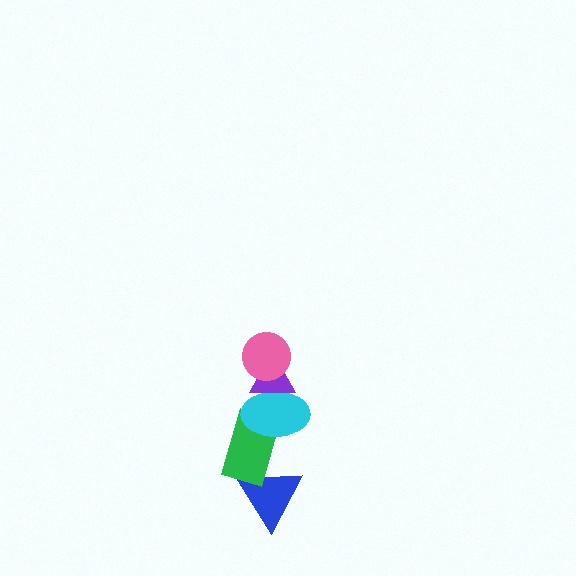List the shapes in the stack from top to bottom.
From top to bottom: the pink circle, the purple triangle, the cyan ellipse, the green rectangle, the blue triangle.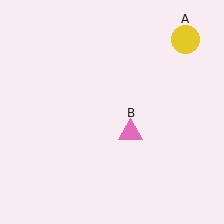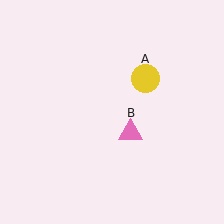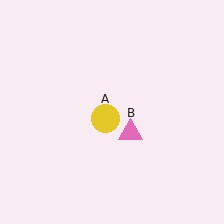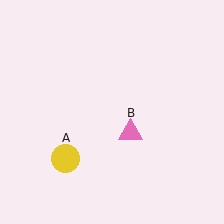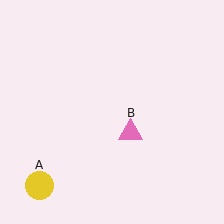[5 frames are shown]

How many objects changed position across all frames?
1 object changed position: yellow circle (object A).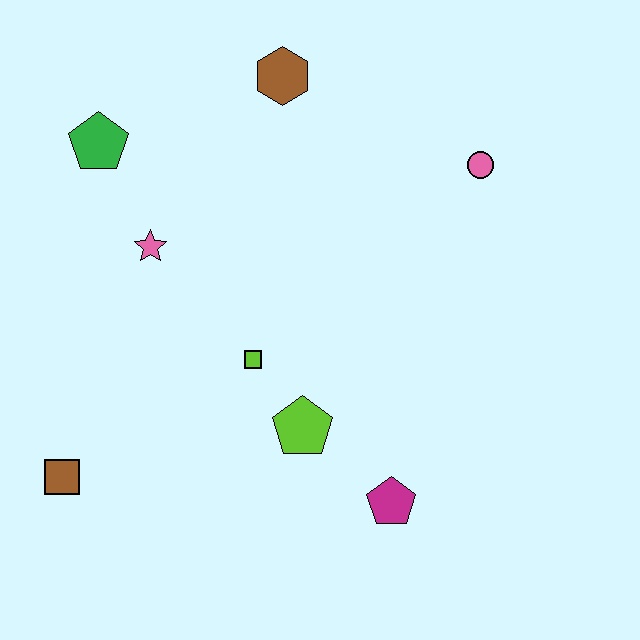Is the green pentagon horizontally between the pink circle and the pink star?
No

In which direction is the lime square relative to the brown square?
The lime square is to the right of the brown square.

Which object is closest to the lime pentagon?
The lime square is closest to the lime pentagon.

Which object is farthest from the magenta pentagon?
The green pentagon is farthest from the magenta pentagon.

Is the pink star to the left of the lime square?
Yes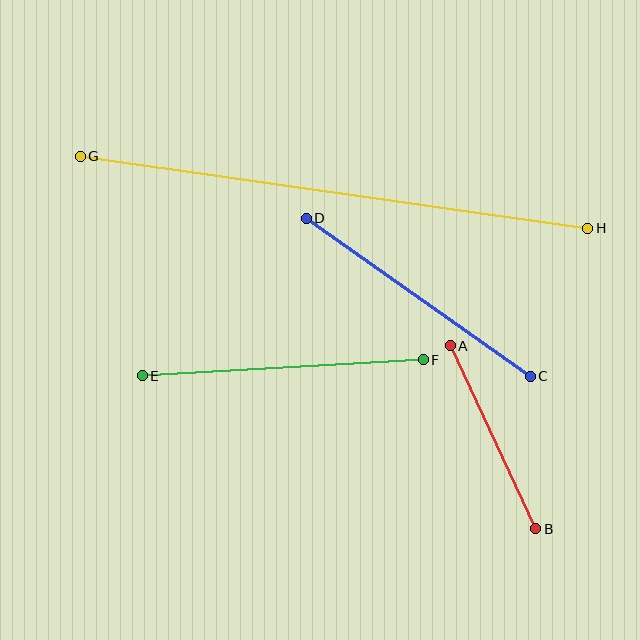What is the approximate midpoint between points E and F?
The midpoint is at approximately (283, 368) pixels.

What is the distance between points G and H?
The distance is approximately 513 pixels.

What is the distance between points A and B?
The distance is approximately 202 pixels.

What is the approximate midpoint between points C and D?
The midpoint is at approximately (418, 297) pixels.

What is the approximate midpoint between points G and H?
The midpoint is at approximately (334, 192) pixels.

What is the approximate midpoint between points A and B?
The midpoint is at approximately (493, 437) pixels.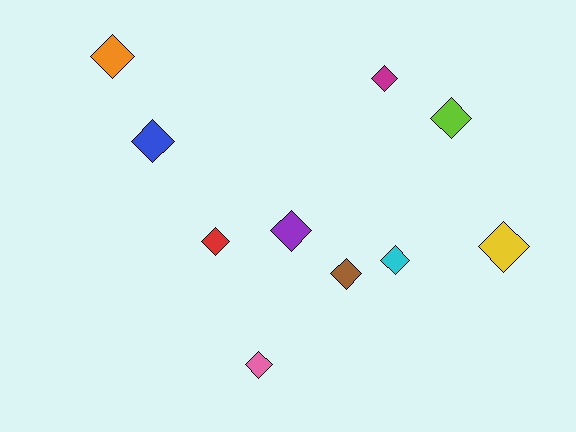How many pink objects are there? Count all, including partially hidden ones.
There is 1 pink object.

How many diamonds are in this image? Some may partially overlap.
There are 10 diamonds.